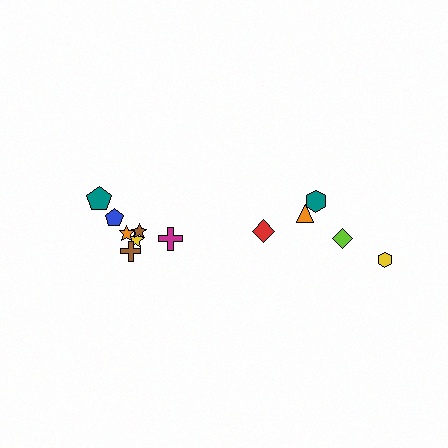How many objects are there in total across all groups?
There are 12 objects.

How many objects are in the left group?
There are 7 objects.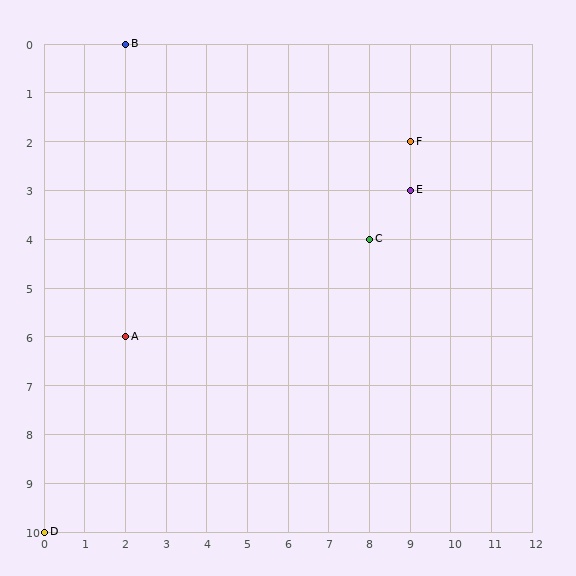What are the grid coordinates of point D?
Point D is at grid coordinates (0, 10).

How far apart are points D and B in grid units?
Points D and B are 2 columns and 10 rows apart (about 10.2 grid units diagonally).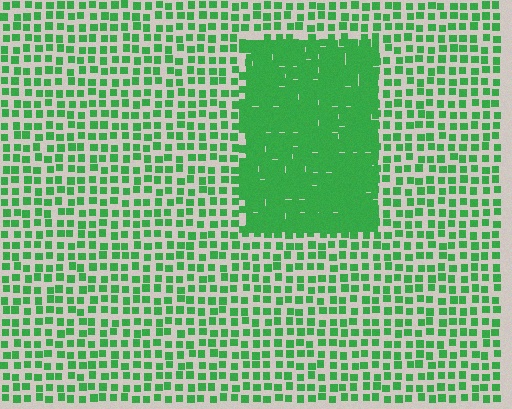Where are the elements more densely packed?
The elements are more densely packed inside the rectangle boundary.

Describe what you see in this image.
The image contains small green elements arranged at two different densities. A rectangle-shaped region is visible where the elements are more densely packed than the surrounding area.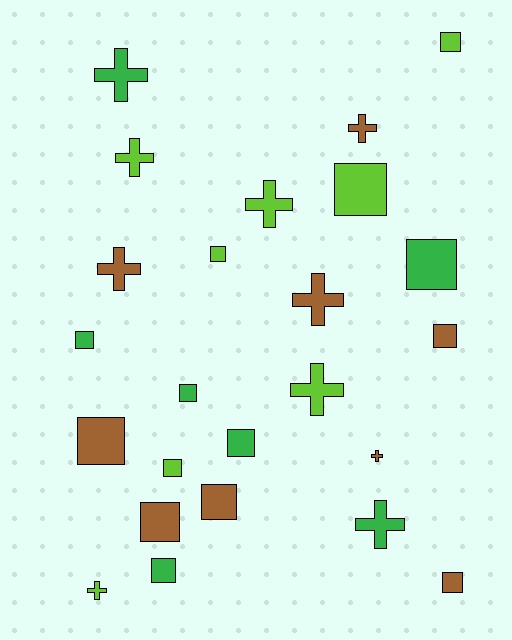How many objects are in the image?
There are 24 objects.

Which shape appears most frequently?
Square, with 14 objects.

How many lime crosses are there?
There are 4 lime crosses.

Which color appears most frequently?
Brown, with 9 objects.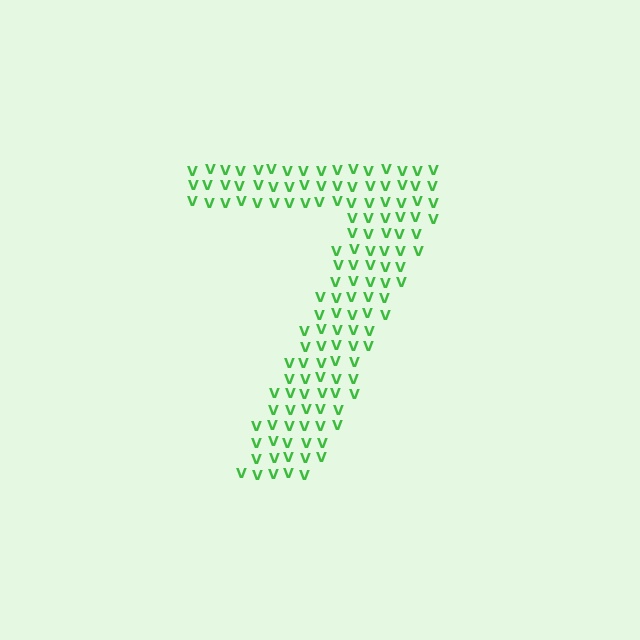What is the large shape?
The large shape is the digit 7.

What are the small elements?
The small elements are letter V's.